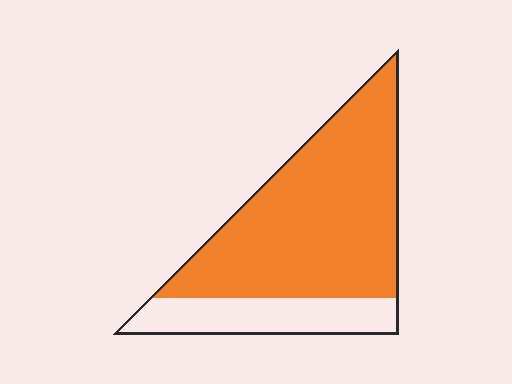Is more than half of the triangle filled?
Yes.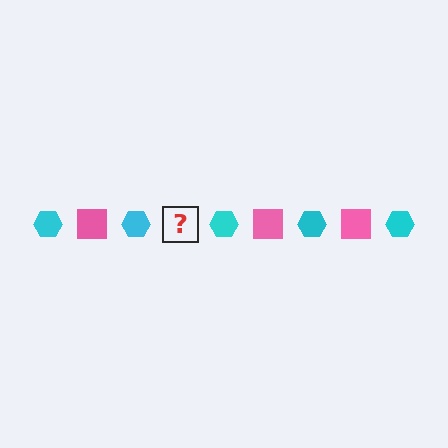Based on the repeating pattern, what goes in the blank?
The blank should be a pink square.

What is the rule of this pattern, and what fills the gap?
The rule is that the pattern alternates between cyan hexagon and pink square. The gap should be filled with a pink square.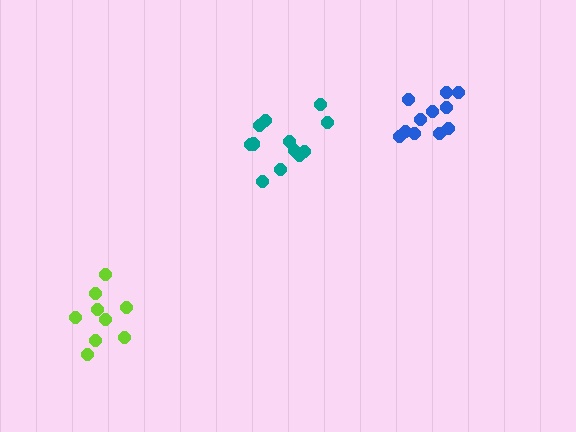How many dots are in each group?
Group 1: 9 dots, Group 2: 12 dots, Group 3: 11 dots (32 total).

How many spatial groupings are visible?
There are 3 spatial groupings.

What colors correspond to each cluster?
The clusters are colored: lime, teal, blue.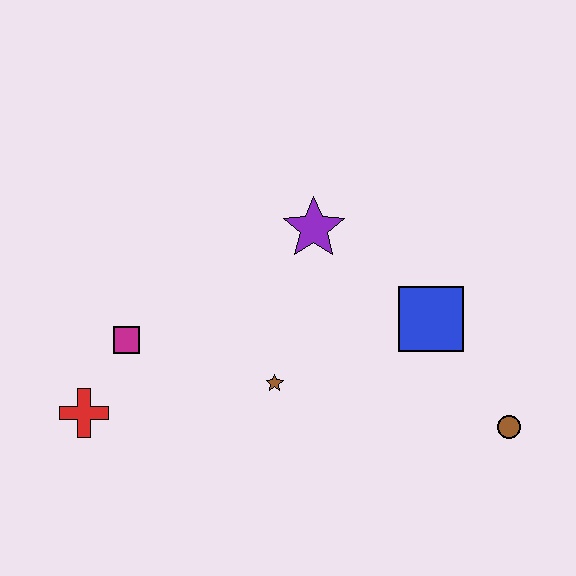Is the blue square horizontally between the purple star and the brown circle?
Yes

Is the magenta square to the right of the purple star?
No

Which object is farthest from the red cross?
The brown circle is farthest from the red cross.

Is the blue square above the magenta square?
Yes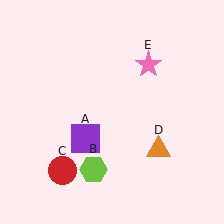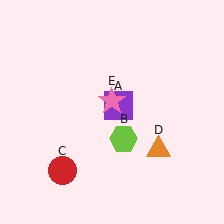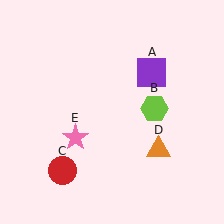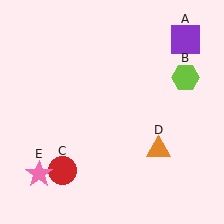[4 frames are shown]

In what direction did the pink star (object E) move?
The pink star (object E) moved down and to the left.